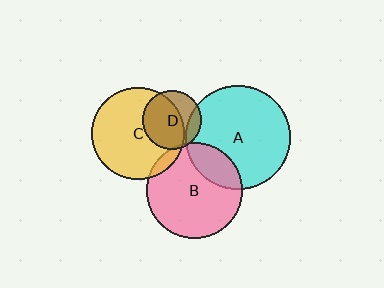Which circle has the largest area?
Circle A (cyan).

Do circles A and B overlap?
Yes.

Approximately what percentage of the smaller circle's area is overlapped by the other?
Approximately 20%.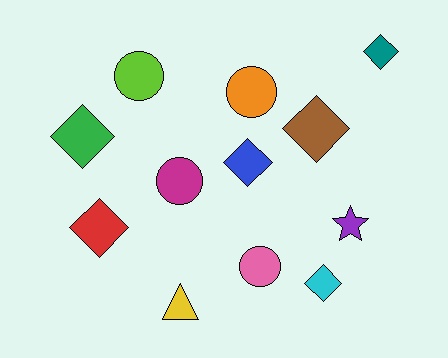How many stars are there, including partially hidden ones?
There is 1 star.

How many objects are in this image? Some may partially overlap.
There are 12 objects.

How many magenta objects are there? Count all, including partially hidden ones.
There is 1 magenta object.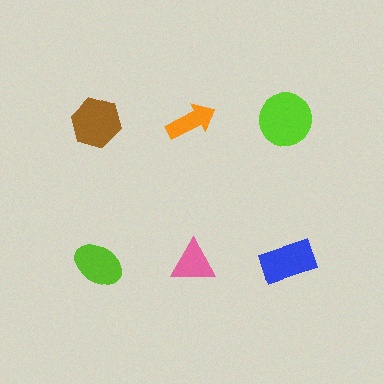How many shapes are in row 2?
3 shapes.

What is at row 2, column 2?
A pink triangle.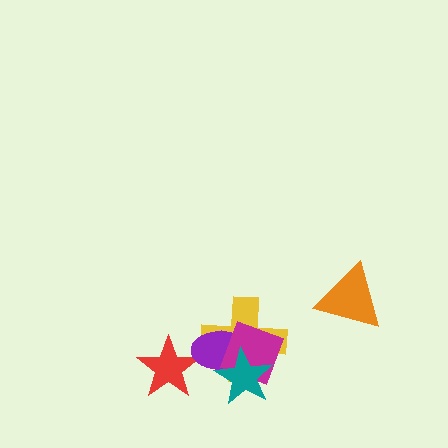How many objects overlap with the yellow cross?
3 objects overlap with the yellow cross.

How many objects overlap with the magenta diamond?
3 objects overlap with the magenta diamond.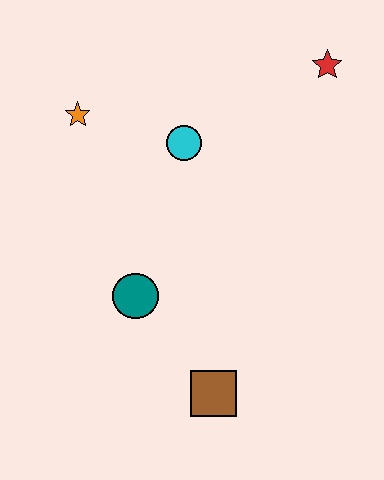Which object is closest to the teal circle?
The brown square is closest to the teal circle.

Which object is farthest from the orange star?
The brown square is farthest from the orange star.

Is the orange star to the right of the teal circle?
No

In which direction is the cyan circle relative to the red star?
The cyan circle is to the left of the red star.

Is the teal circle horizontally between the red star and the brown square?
No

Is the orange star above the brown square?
Yes